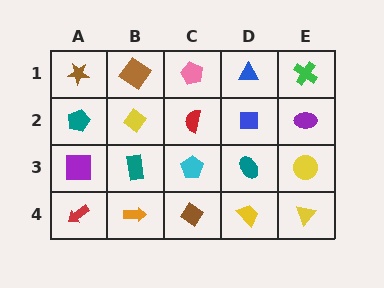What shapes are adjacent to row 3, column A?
A teal pentagon (row 2, column A), a red arrow (row 4, column A), a teal rectangle (row 3, column B).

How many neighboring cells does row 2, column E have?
3.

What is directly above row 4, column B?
A teal rectangle.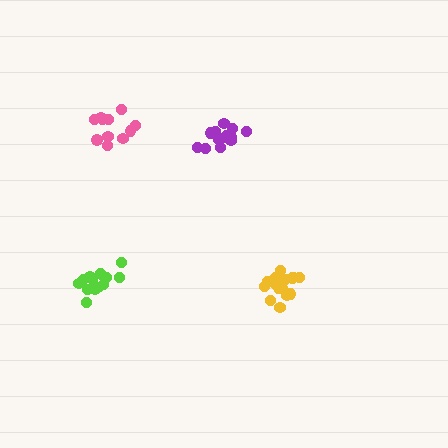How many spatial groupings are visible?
There are 4 spatial groupings.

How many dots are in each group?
Group 1: 16 dots, Group 2: 13 dots, Group 3: 12 dots, Group 4: 15 dots (56 total).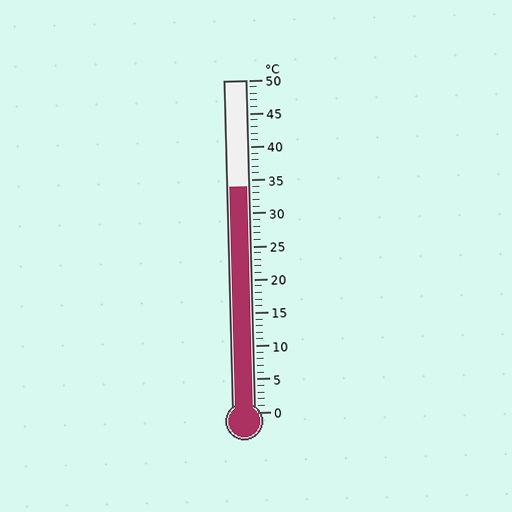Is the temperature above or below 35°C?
The temperature is below 35°C.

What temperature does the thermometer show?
The thermometer shows approximately 34°C.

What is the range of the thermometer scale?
The thermometer scale ranges from 0°C to 50°C.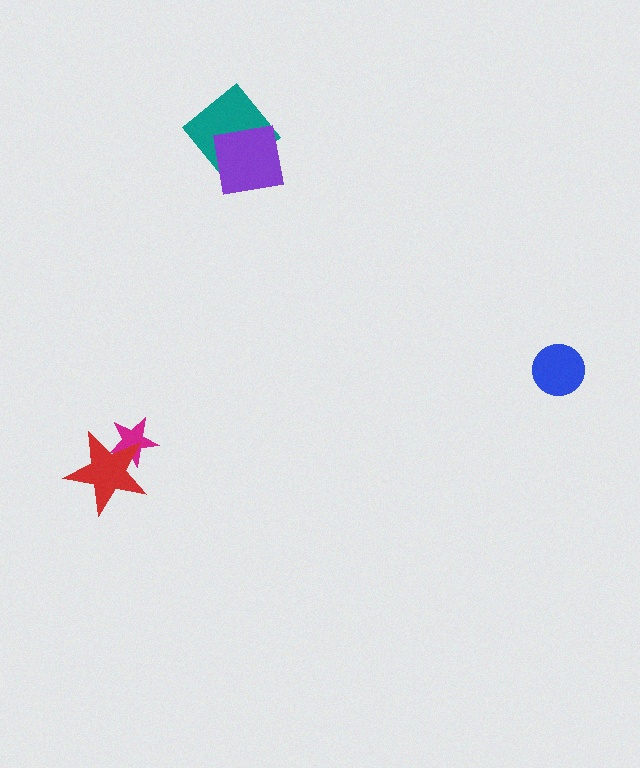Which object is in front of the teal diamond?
The purple square is in front of the teal diamond.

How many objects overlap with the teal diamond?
1 object overlaps with the teal diamond.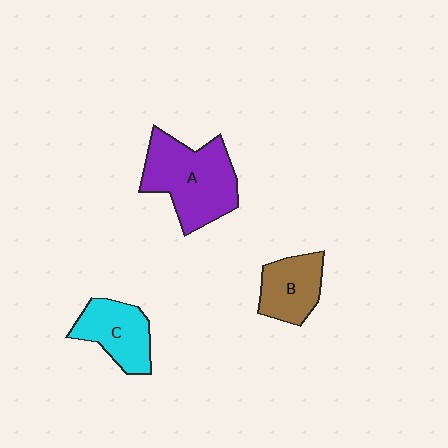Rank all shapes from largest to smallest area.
From largest to smallest: A (purple), C (cyan), B (brown).